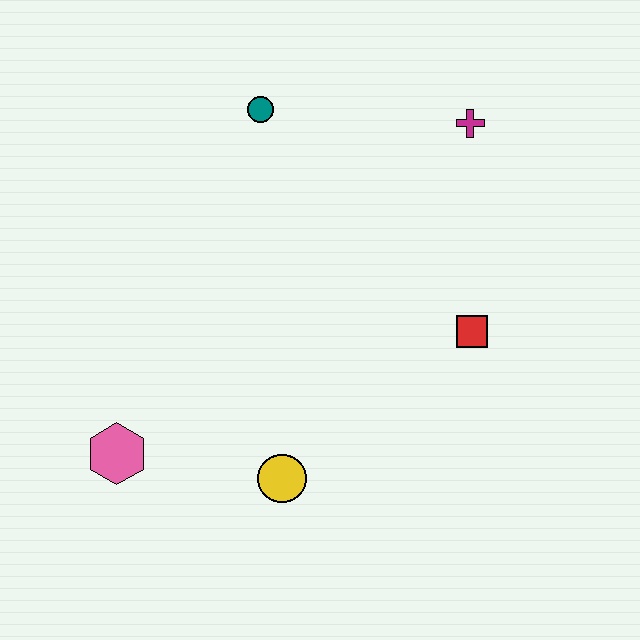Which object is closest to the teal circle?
The magenta cross is closest to the teal circle.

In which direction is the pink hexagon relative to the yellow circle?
The pink hexagon is to the left of the yellow circle.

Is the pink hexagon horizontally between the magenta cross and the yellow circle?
No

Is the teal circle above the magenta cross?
Yes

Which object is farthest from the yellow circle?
The magenta cross is farthest from the yellow circle.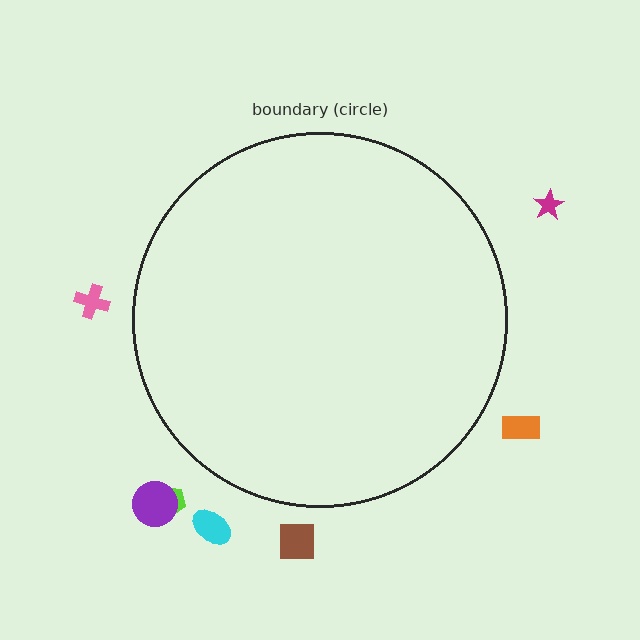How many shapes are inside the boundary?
0 inside, 7 outside.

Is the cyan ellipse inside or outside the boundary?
Outside.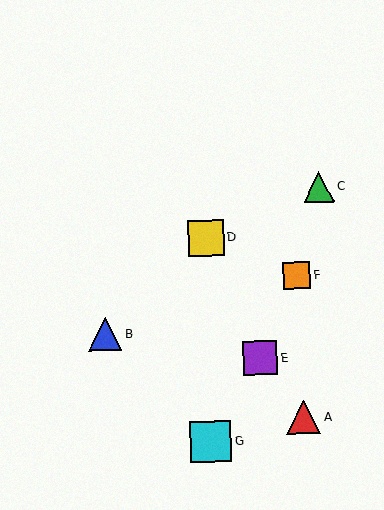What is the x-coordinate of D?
Object D is at x≈206.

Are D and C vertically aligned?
No, D is at x≈206 and C is at x≈319.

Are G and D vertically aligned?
Yes, both are at x≈211.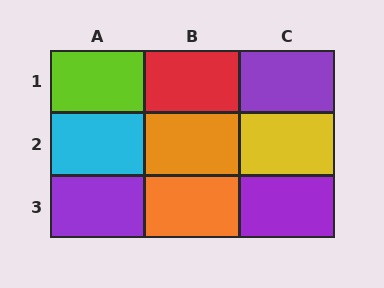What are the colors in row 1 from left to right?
Lime, red, purple.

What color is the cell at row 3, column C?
Purple.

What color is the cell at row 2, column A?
Cyan.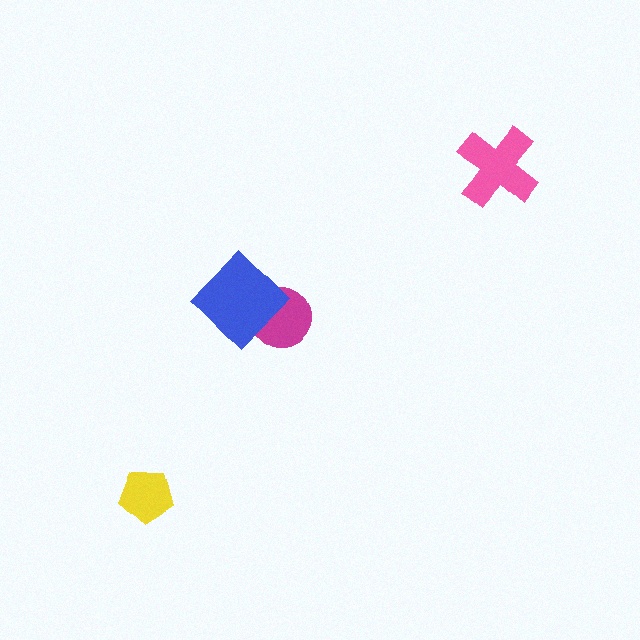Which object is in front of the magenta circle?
The blue diamond is in front of the magenta circle.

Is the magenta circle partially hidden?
Yes, it is partially covered by another shape.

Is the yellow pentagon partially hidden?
No, no other shape covers it.